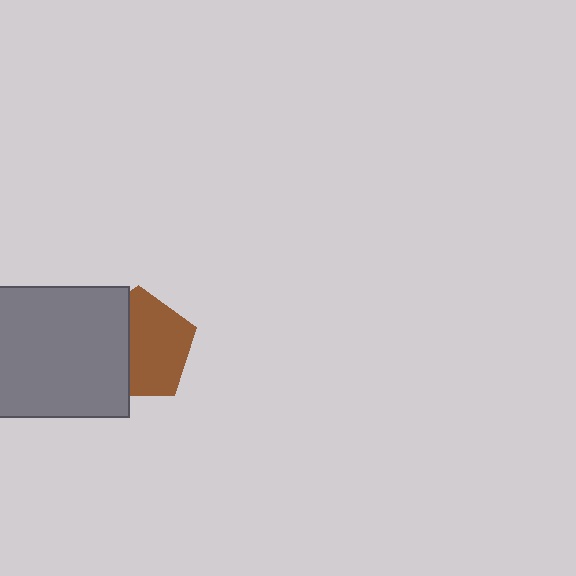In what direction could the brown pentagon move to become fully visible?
The brown pentagon could move right. That would shift it out from behind the gray square entirely.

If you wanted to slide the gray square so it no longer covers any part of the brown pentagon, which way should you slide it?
Slide it left — that is the most direct way to separate the two shapes.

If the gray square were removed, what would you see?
You would see the complete brown pentagon.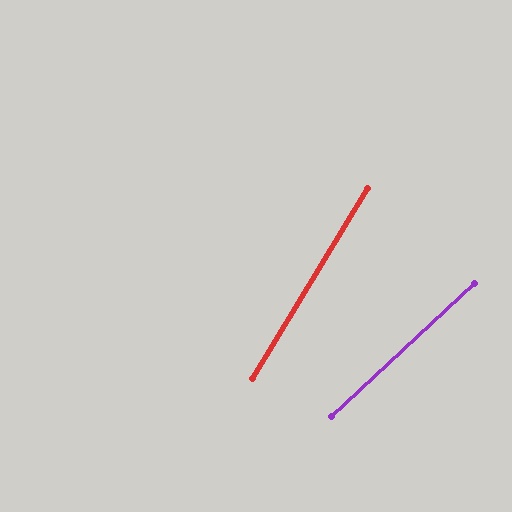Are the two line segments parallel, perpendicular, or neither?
Neither parallel nor perpendicular — they differ by about 16°.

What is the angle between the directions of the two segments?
Approximately 16 degrees.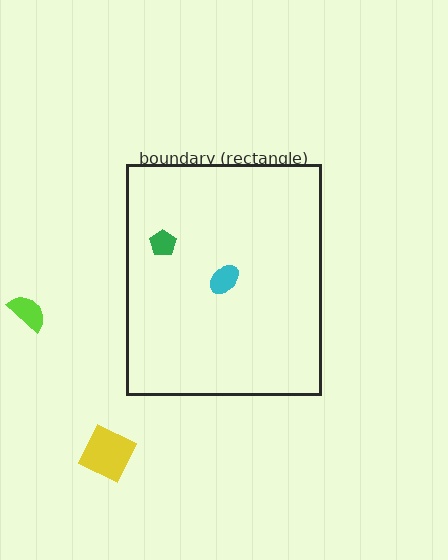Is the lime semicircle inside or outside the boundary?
Outside.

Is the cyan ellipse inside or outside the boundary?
Inside.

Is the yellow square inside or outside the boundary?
Outside.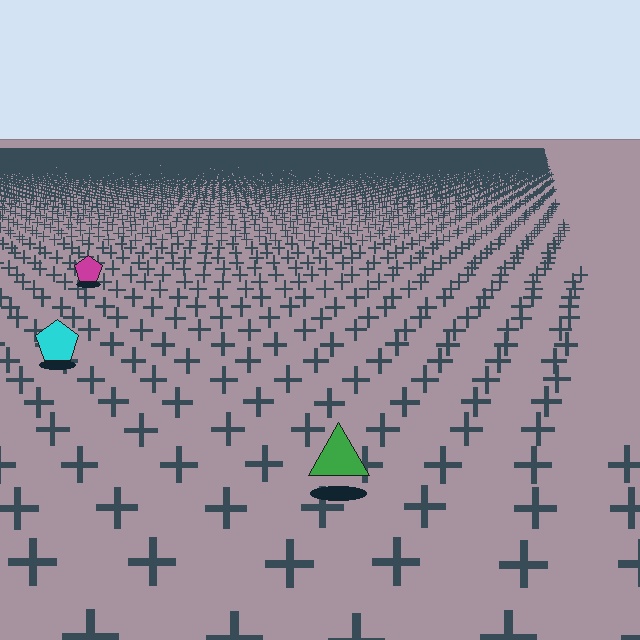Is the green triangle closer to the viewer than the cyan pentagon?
Yes. The green triangle is closer — you can tell from the texture gradient: the ground texture is coarser near it.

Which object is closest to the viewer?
The green triangle is closest. The texture marks near it are larger and more spread out.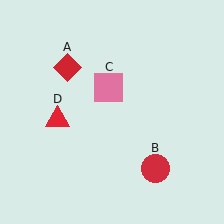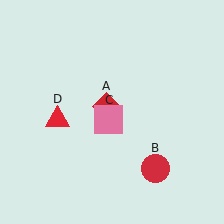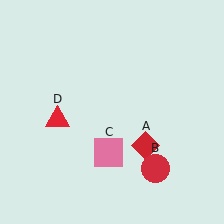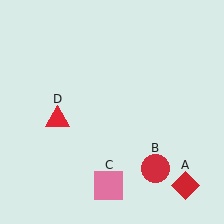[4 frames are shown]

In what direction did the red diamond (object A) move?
The red diamond (object A) moved down and to the right.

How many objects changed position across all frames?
2 objects changed position: red diamond (object A), pink square (object C).